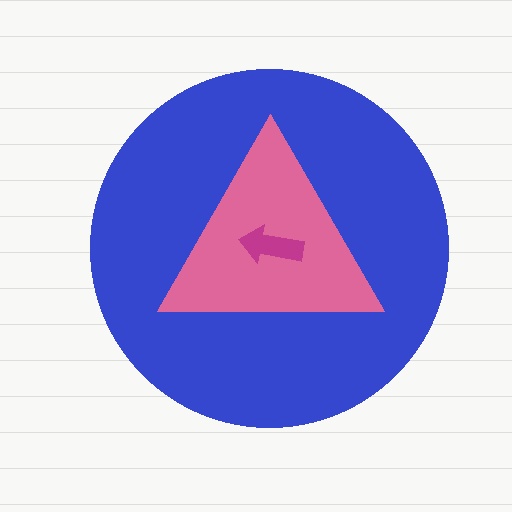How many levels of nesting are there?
3.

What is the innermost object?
The magenta arrow.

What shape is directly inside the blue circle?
The pink triangle.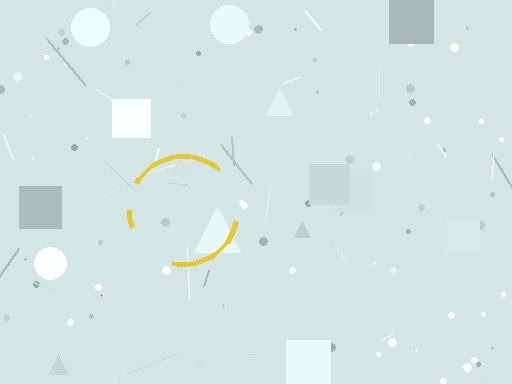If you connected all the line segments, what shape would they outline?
They would outline a circle.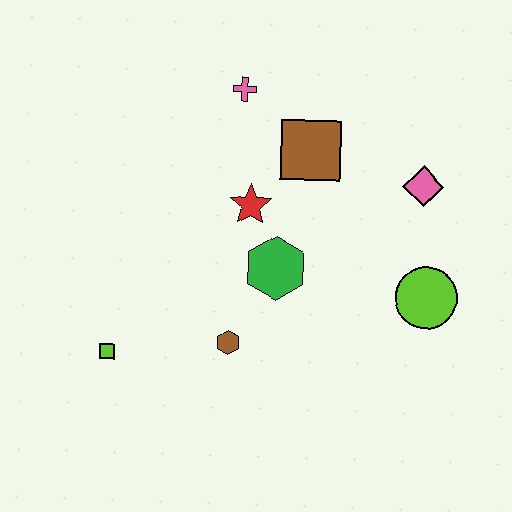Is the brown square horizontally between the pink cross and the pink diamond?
Yes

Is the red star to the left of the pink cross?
No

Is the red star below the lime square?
No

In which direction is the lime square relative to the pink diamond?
The lime square is to the left of the pink diamond.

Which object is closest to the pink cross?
The brown square is closest to the pink cross.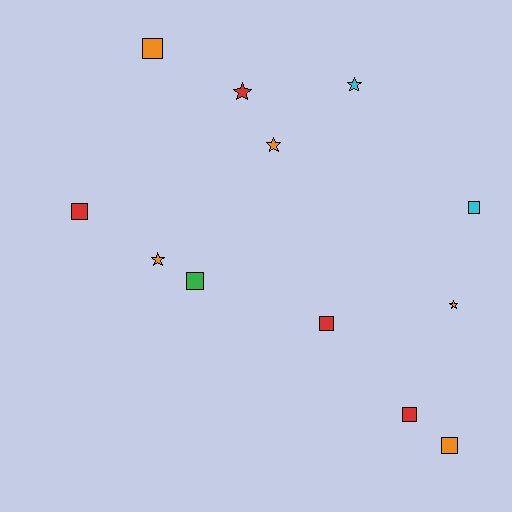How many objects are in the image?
There are 12 objects.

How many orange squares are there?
There are 2 orange squares.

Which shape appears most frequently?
Square, with 7 objects.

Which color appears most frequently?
Orange, with 5 objects.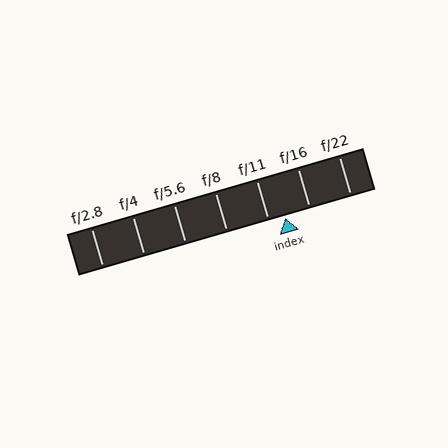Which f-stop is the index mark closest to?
The index mark is closest to f/11.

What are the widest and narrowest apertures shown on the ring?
The widest aperture shown is f/2.8 and the narrowest is f/22.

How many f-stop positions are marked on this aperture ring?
There are 7 f-stop positions marked.